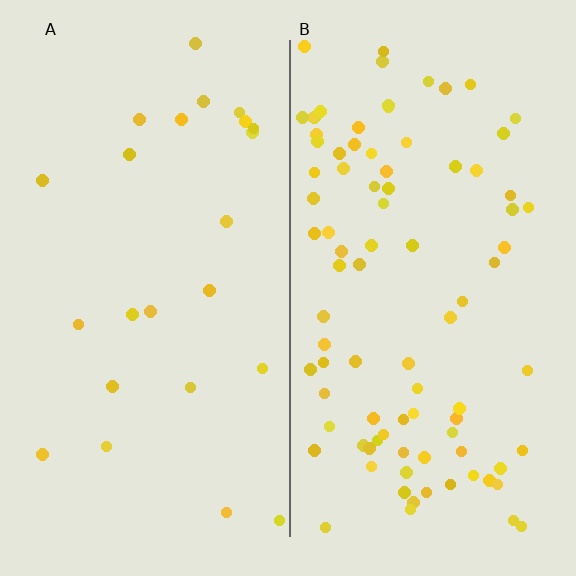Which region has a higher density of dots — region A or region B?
B (the right).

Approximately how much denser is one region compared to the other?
Approximately 3.8× — region B over region A.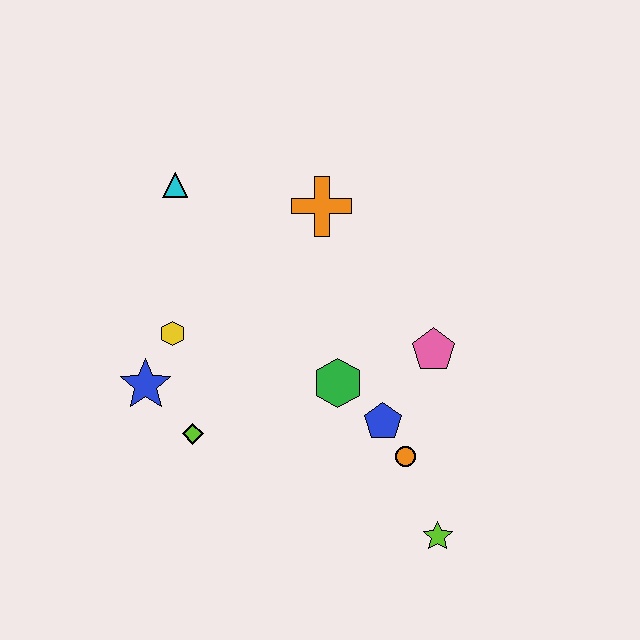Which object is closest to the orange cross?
The cyan triangle is closest to the orange cross.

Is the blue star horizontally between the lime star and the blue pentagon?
No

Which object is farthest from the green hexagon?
The cyan triangle is farthest from the green hexagon.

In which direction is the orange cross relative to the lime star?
The orange cross is above the lime star.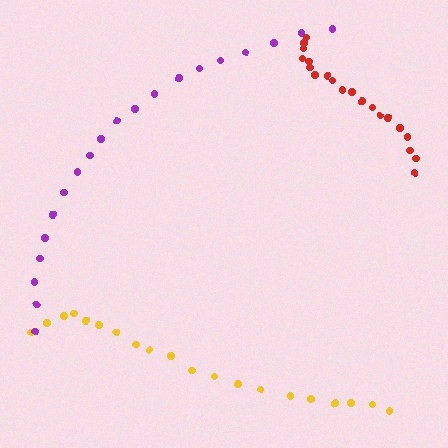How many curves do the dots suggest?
There are 3 distinct paths.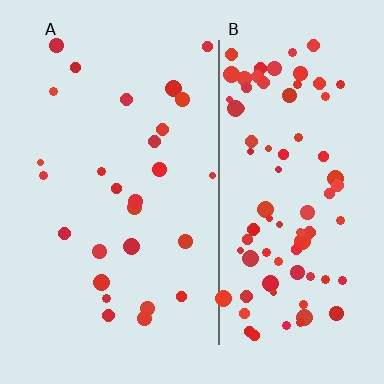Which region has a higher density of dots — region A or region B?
B (the right).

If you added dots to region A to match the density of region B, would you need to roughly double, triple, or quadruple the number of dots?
Approximately triple.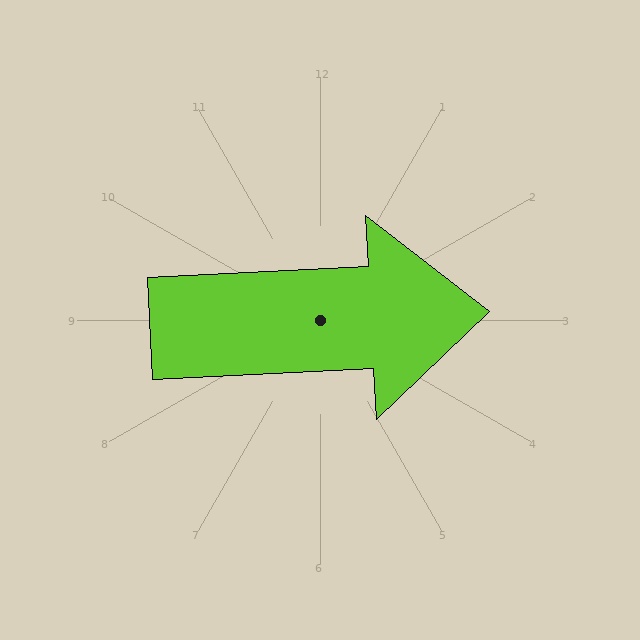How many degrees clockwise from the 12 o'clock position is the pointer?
Approximately 87 degrees.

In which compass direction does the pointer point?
East.